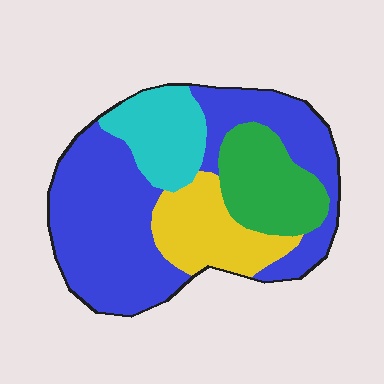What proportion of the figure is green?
Green takes up about one sixth (1/6) of the figure.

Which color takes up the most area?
Blue, at roughly 50%.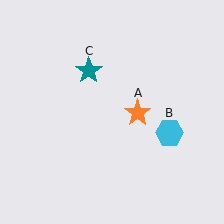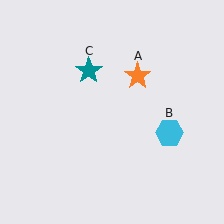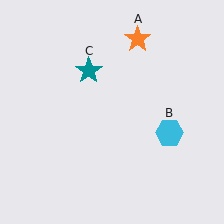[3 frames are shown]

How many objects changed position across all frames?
1 object changed position: orange star (object A).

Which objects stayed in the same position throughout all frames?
Cyan hexagon (object B) and teal star (object C) remained stationary.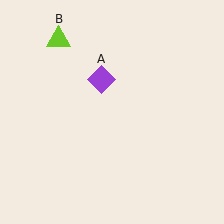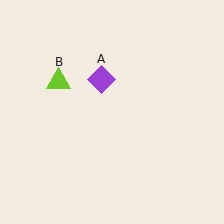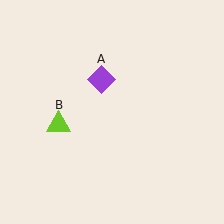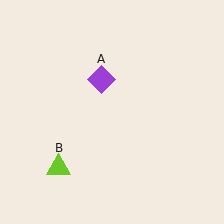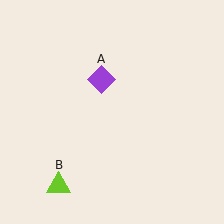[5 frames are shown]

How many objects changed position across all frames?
1 object changed position: lime triangle (object B).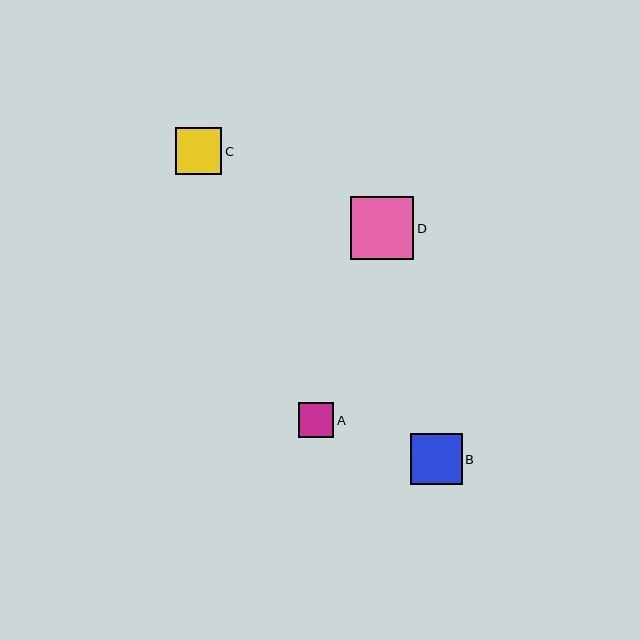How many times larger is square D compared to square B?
Square D is approximately 1.2 times the size of square B.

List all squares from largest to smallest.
From largest to smallest: D, B, C, A.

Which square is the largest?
Square D is the largest with a size of approximately 63 pixels.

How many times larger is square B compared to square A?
Square B is approximately 1.5 times the size of square A.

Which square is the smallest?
Square A is the smallest with a size of approximately 35 pixels.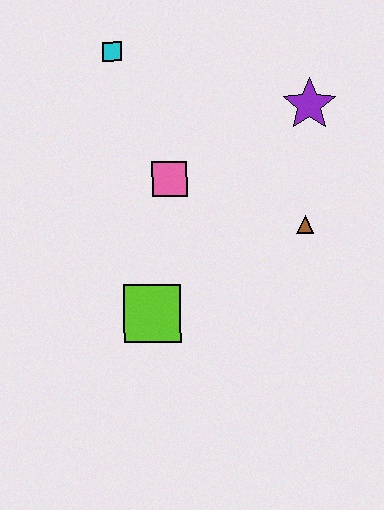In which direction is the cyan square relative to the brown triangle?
The cyan square is to the left of the brown triangle.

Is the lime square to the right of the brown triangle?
No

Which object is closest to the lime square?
The pink square is closest to the lime square.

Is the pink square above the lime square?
Yes